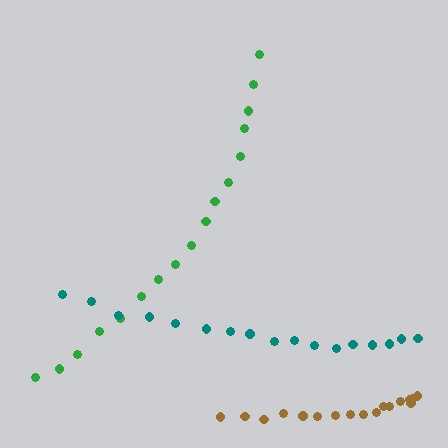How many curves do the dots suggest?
There are 3 distinct paths.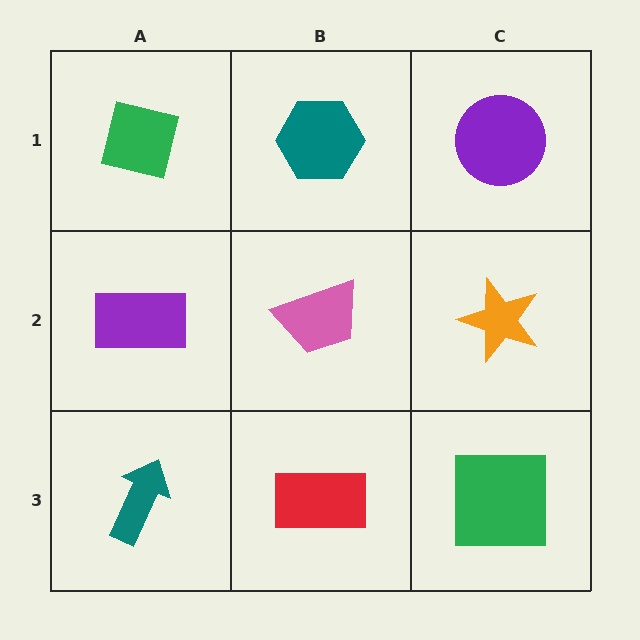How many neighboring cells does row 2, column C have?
3.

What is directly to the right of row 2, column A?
A pink trapezoid.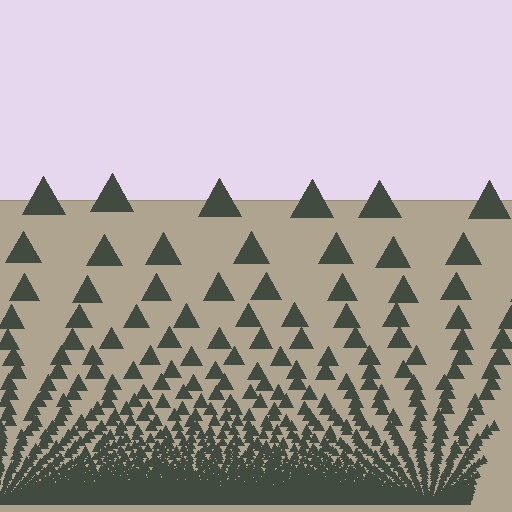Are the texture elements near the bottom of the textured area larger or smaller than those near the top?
Smaller. The gradient is inverted — elements near the bottom are smaller and denser.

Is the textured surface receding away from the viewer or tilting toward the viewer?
The surface appears to tilt toward the viewer. Texture elements get larger and sparser toward the top.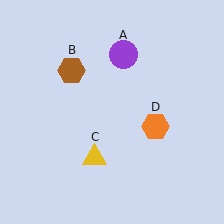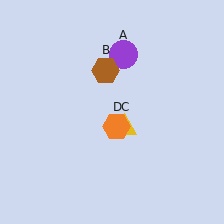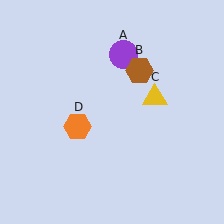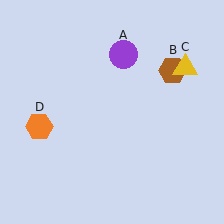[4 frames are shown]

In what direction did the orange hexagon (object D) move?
The orange hexagon (object D) moved left.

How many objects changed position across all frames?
3 objects changed position: brown hexagon (object B), yellow triangle (object C), orange hexagon (object D).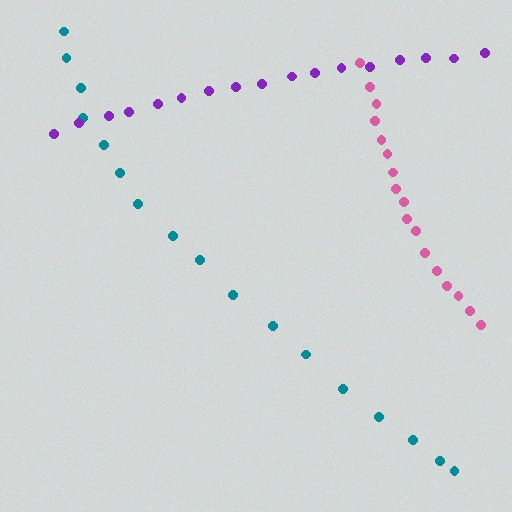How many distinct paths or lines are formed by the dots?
There are 3 distinct paths.